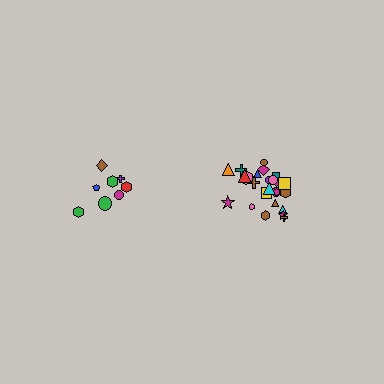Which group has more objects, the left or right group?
The right group.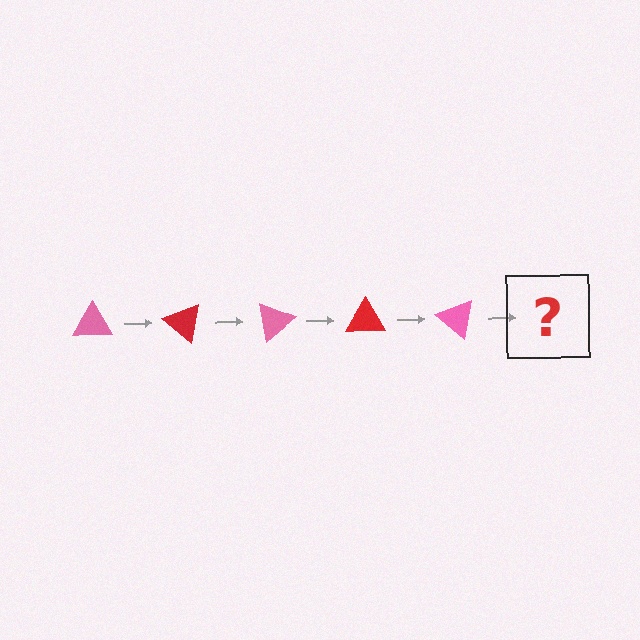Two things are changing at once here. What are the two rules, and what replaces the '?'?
The two rules are that it rotates 40 degrees each step and the color cycles through pink and red. The '?' should be a red triangle, rotated 200 degrees from the start.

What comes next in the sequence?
The next element should be a red triangle, rotated 200 degrees from the start.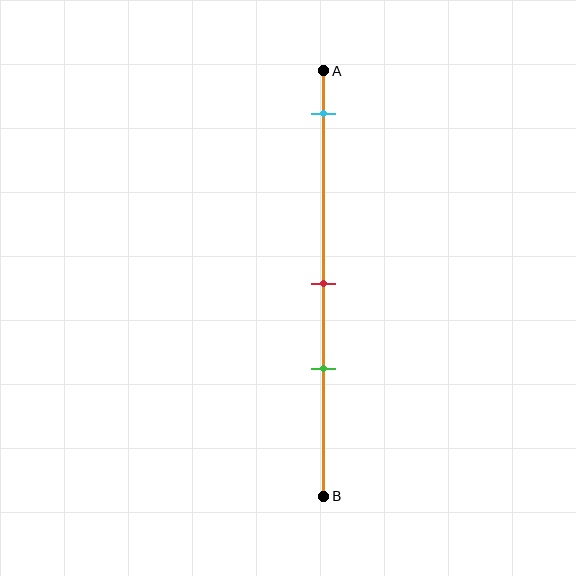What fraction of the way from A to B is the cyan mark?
The cyan mark is approximately 10% (0.1) of the way from A to B.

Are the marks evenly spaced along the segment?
No, the marks are not evenly spaced.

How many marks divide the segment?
There are 3 marks dividing the segment.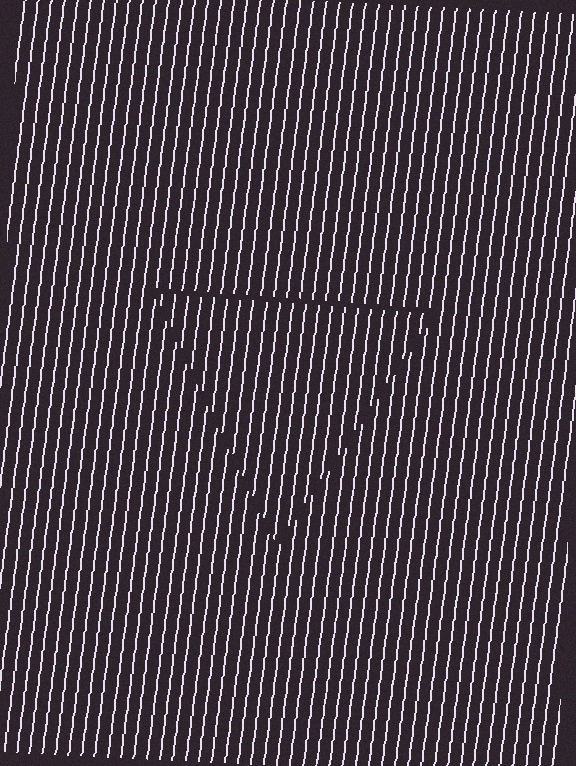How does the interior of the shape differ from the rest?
The interior of the shape contains the same grating, shifted by half a period — the contour is defined by the phase discontinuity where line-ends from the inner and outer gratings abut.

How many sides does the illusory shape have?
3 sides — the line-ends trace a triangle.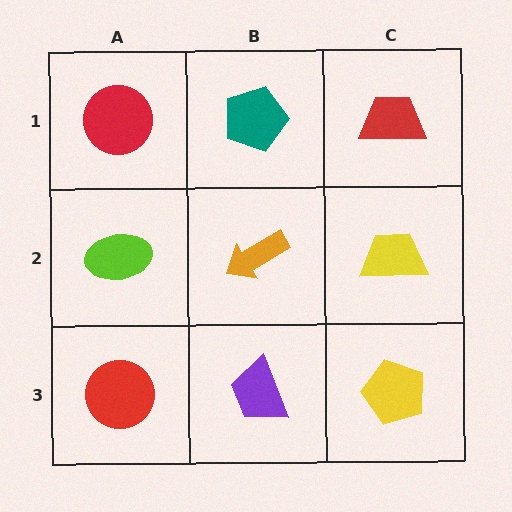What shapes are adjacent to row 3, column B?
An orange arrow (row 2, column B), a red circle (row 3, column A), a yellow pentagon (row 3, column C).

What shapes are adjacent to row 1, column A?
A lime ellipse (row 2, column A), a teal pentagon (row 1, column B).